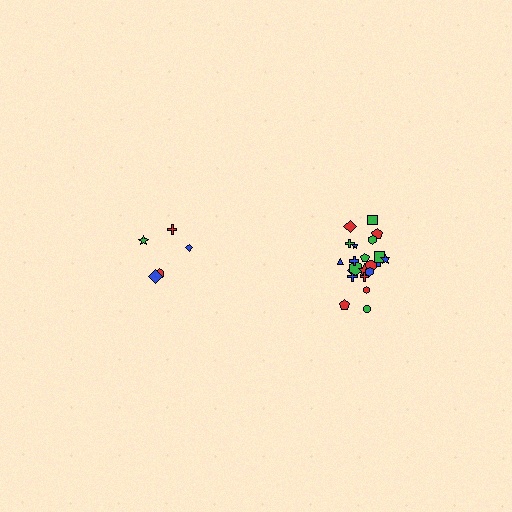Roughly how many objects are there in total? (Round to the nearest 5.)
Roughly 25 objects in total.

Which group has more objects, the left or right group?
The right group.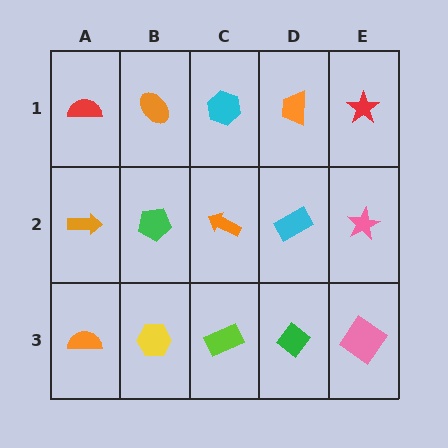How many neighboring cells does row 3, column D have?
3.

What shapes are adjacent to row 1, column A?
An orange arrow (row 2, column A), an orange ellipse (row 1, column B).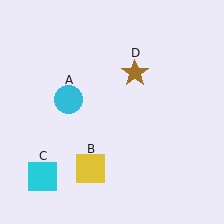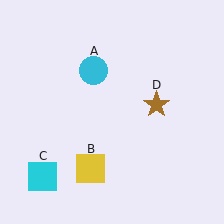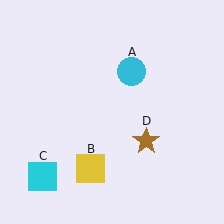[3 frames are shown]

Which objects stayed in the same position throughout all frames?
Yellow square (object B) and cyan square (object C) remained stationary.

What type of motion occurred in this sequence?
The cyan circle (object A), brown star (object D) rotated clockwise around the center of the scene.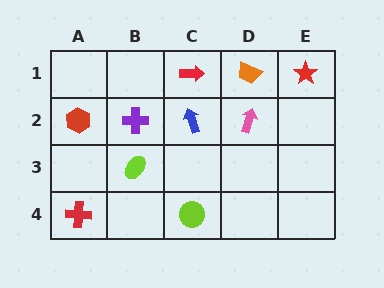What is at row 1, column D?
An orange trapezoid.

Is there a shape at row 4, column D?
No, that cell is empty.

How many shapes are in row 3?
1 shape.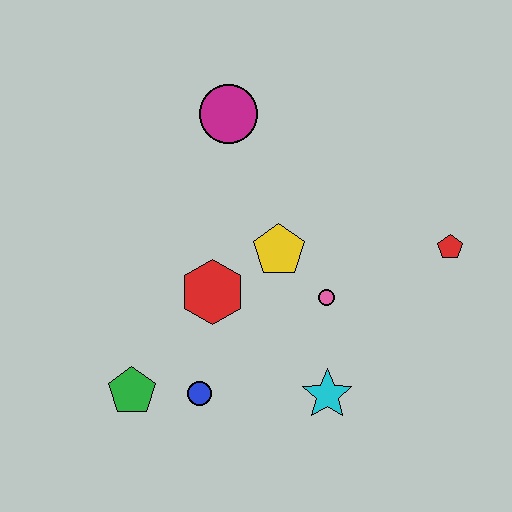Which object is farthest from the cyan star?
The magenta circle is farthest from the cyan star.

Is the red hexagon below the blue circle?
No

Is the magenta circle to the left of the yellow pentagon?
Yes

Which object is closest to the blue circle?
The green pentagon is closest to the blue circle.